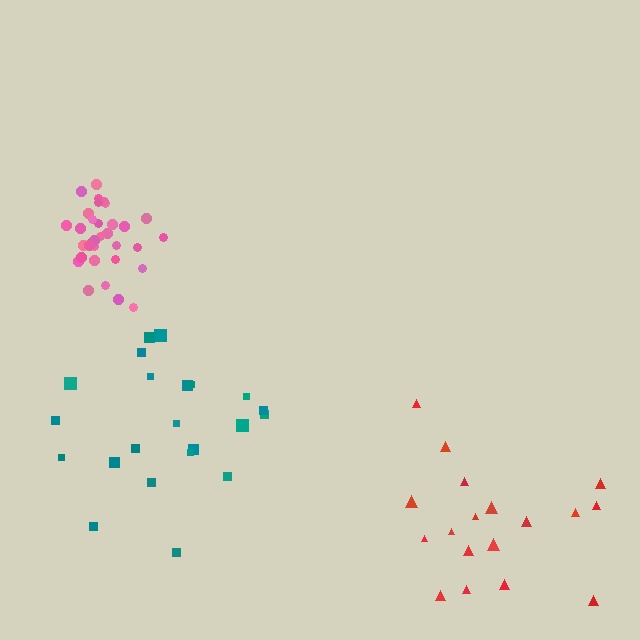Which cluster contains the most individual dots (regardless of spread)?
Pink (33).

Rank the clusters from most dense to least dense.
pink, teal, red.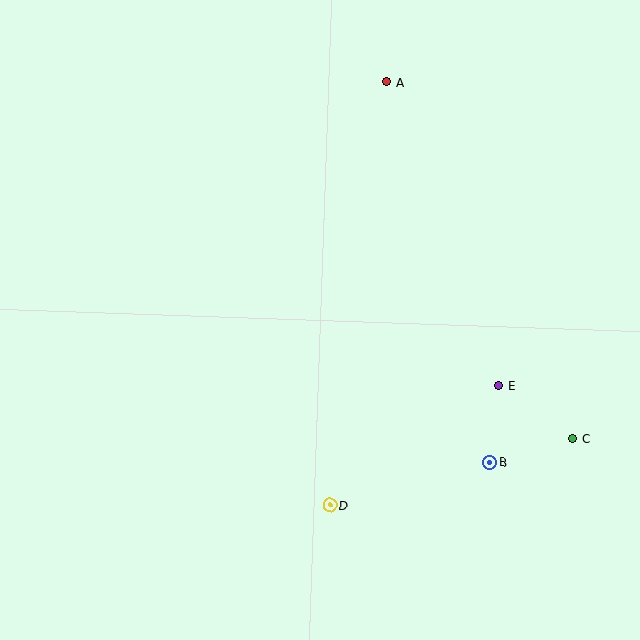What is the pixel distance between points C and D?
The distance between C and D is 252 pixels.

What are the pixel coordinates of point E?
Point E is at (499, 385).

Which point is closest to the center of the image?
Point D at (330, 505) is closest to the center.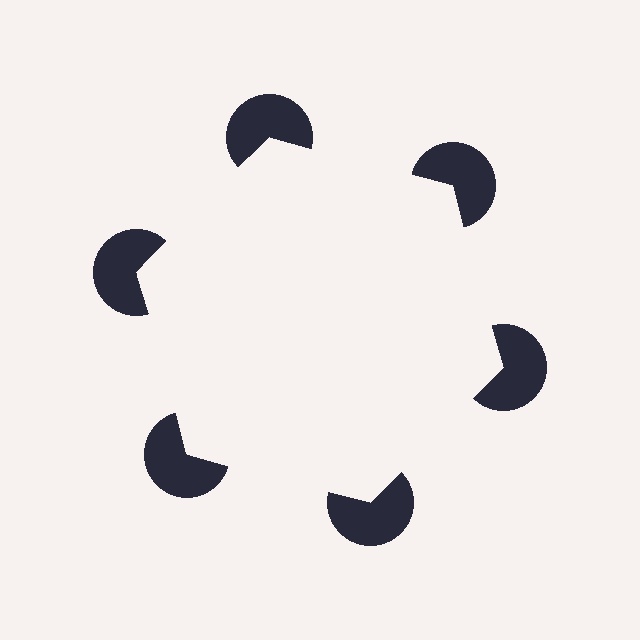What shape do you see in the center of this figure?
An illusory hexagon — its edges are inferred from the aligned wedge cuts in the pac-man discs, not physically drawn.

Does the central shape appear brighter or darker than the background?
It typically appears slightly brighter than the background, even though no actual brightness change is drawn.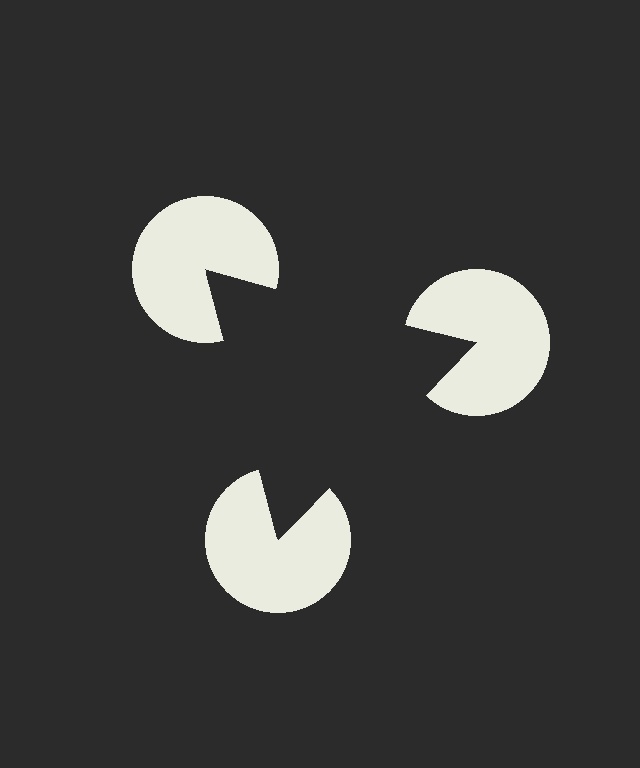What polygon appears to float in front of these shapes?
An illusory triangle — its edges are inferred from the aligned wedge cuts in the pac-man discs, not physically drawn.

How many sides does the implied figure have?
3 sides.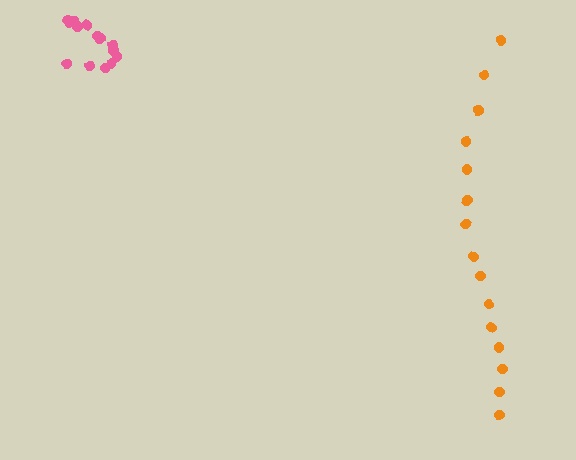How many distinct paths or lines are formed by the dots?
There are 2 distinct paths.